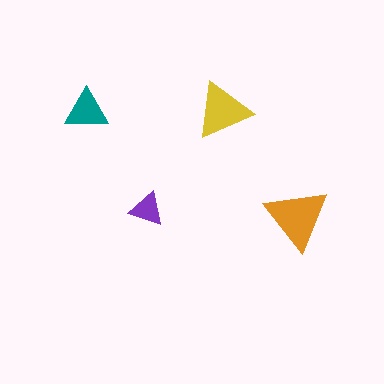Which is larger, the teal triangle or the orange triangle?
The orange one.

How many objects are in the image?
There are 4 objects in the image.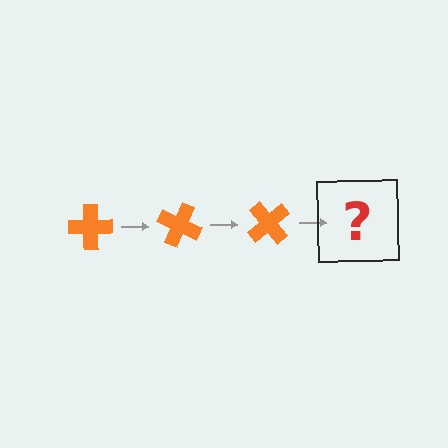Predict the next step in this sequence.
The next step is an orange cross rotated 75 degrees.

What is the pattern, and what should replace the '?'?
The pattern is that the cross rotates 25 degrees each step. The '?' should be an orange cross rotated 75 degrees.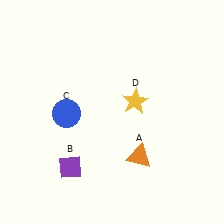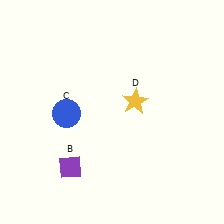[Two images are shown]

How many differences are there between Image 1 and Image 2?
There is 1 difference between the two images.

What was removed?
The orange triangle (A) was removed in Image 2.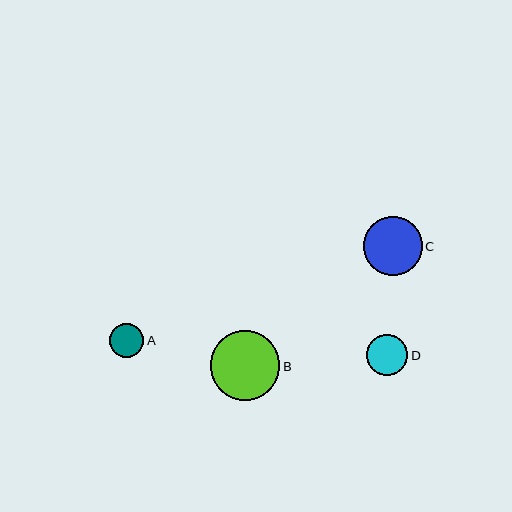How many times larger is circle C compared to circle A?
Circle C is approximately 1.7 times the size of circle A.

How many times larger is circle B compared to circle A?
Circle B is approximately 2.0 times the size of circle A.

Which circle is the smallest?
Circle A is the smallest with a size of approximately 34 pixels.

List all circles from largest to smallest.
From largest to smallest: B, C, D, A.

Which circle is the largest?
Circle B is the largest with a size of approximately 70 pixels.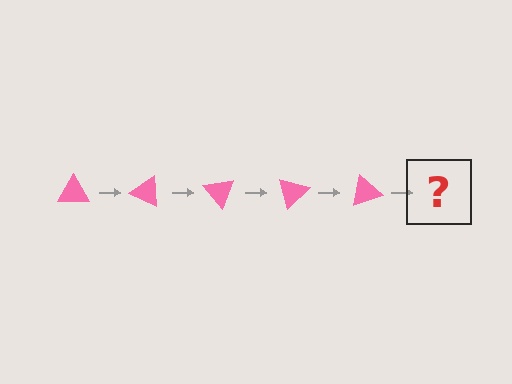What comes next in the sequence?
The next element should be a pink triangle rotated 125 degrees.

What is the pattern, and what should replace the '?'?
The pattern is that the triangle rotates 25 degrees each step. The '?' should be a pink triangle rotated 125 degrees.